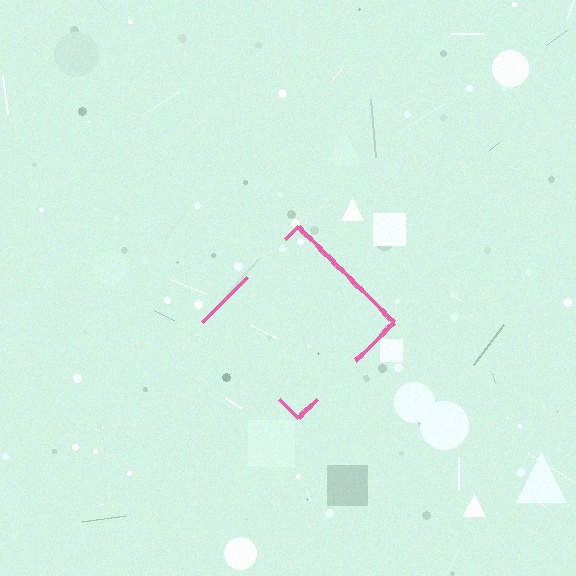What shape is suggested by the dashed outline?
The dashed outline suggests a diamond.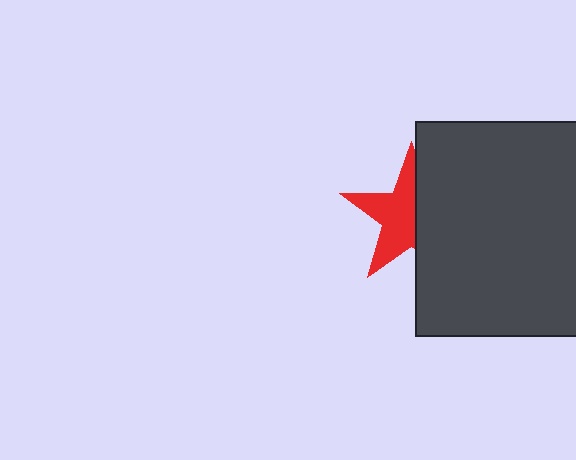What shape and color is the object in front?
The object in front is a dark gray square.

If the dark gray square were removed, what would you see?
You would see the complete red star.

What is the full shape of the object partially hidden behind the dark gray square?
The partially hidden object is a red star.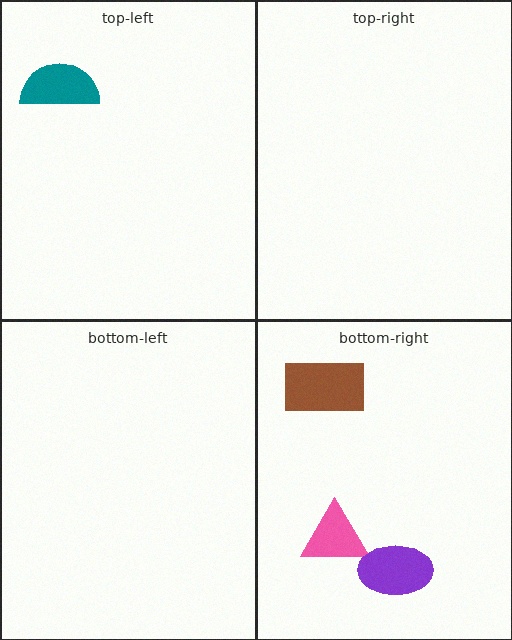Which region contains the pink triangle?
The bottom-right region.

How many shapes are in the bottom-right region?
3.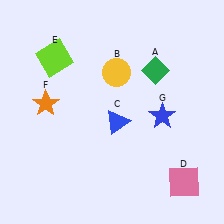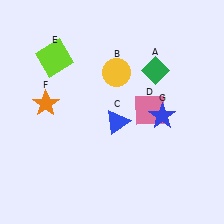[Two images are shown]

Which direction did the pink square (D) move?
The pink square (D) moved up.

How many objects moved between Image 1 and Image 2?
1 object moved between the two images.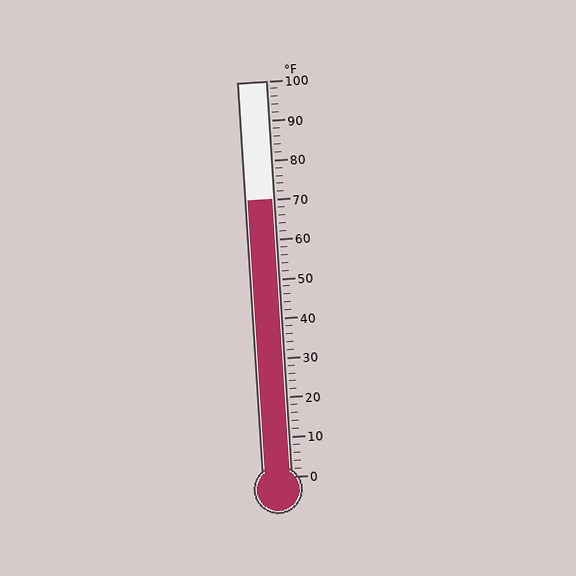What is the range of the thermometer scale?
The thermometer scale ranges from 0°F to 100°F.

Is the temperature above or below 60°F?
The temperature is above 60°F.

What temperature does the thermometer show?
The thermometer shows approximately 70°F.